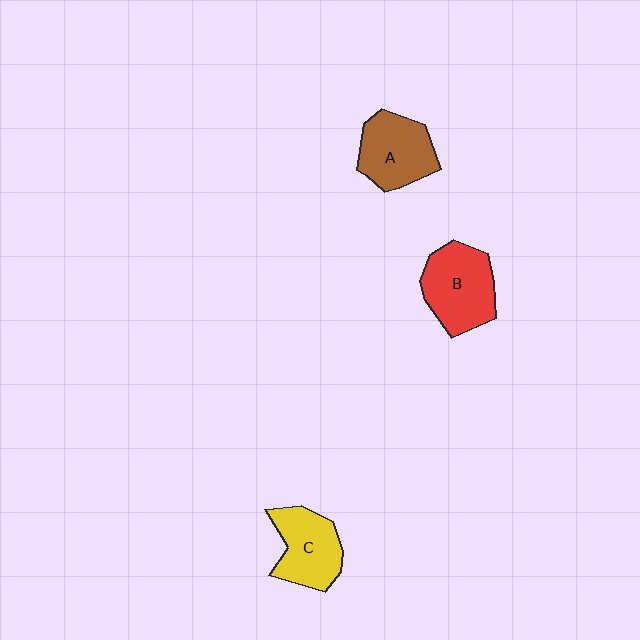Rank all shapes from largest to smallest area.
From largest to smallest: B (red), A (brown), C (yellow).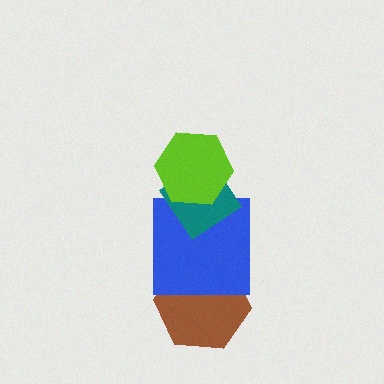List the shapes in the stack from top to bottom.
From top to bottom: the lime hexagon, the teal diamond, the blue square, the brown hexagon.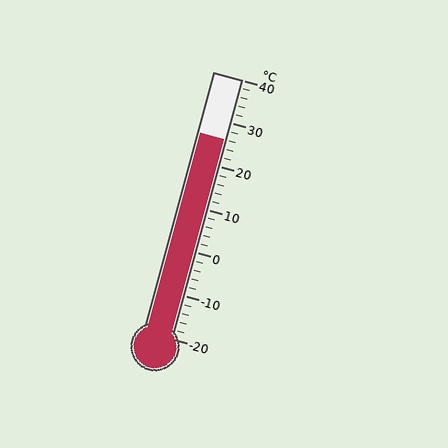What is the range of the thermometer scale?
The thermometer scale ranges from -20°C to 40°C.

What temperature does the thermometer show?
The thermometer shows approximately 26°C.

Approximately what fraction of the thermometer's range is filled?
The thermometer is filled to approximately 75% of its range.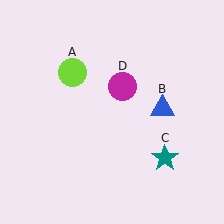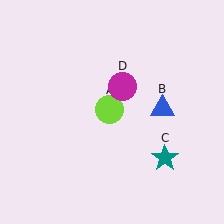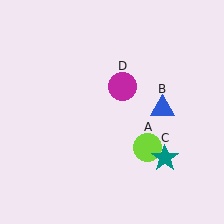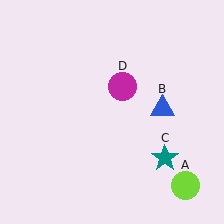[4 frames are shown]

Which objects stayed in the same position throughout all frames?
Blue triangle (object B) and teal star (object C) and magenta circle (object D) remained stationary.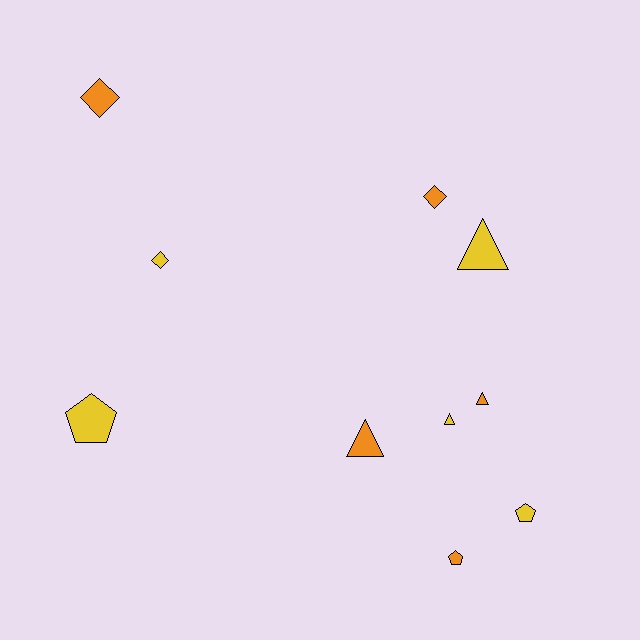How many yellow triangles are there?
There are 2 yellow triangles.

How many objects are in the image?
There are 10 objects.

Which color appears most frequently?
Orange, with 5 objects.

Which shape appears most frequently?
Triangle, with 4 objects.